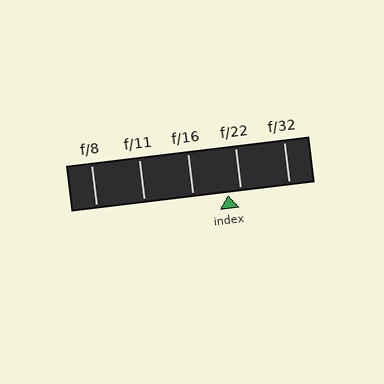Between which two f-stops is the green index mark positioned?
The index mark is between f/16 and f/22.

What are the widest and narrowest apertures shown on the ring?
The widest aperture shown is f/8 and the narrowest is f/32.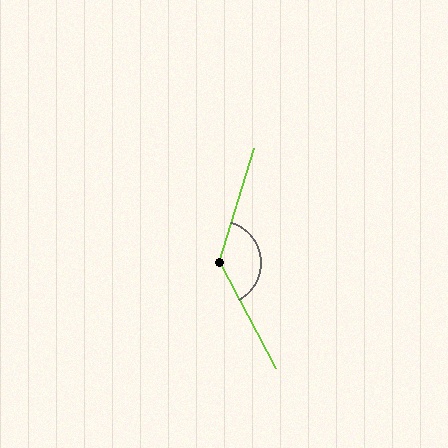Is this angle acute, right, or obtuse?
It is obtuse.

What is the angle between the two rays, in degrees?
Approximately 135 degrees.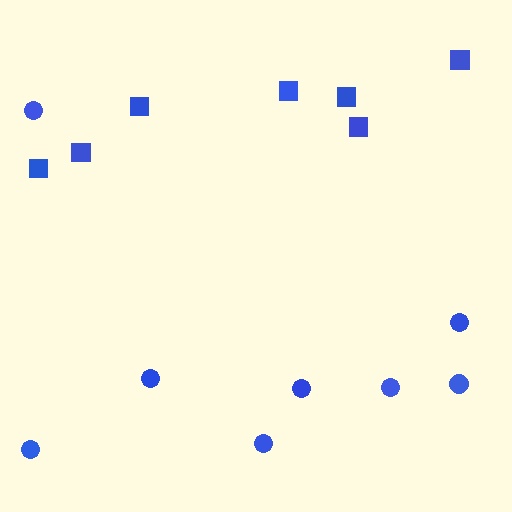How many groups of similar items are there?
There are 2 groups: one group of circles (8) and one group of squares (7).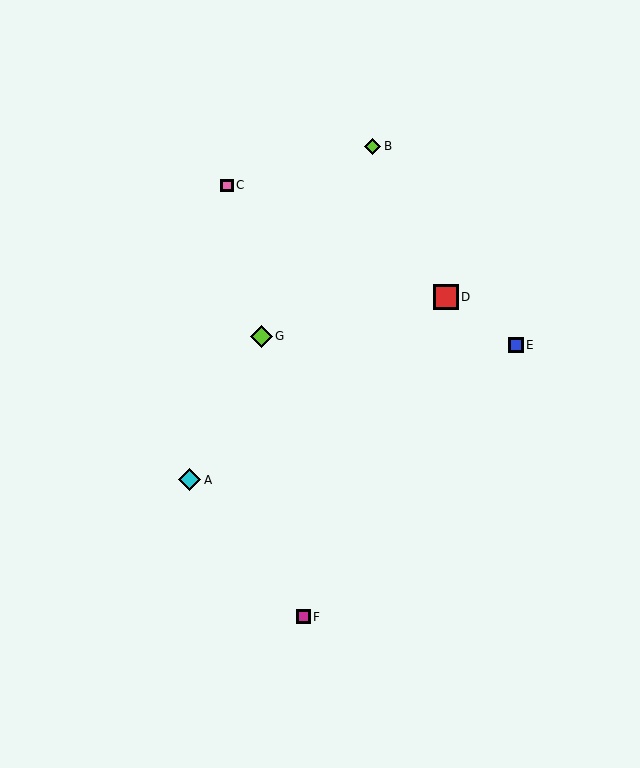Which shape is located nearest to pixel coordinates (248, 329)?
The lime diamond (labeled G) at (262, 336) is nearest to that location.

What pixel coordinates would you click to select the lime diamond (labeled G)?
Click at (262, 336) to select the lime diamond G.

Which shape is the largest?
The red square (labeled D) is the largest.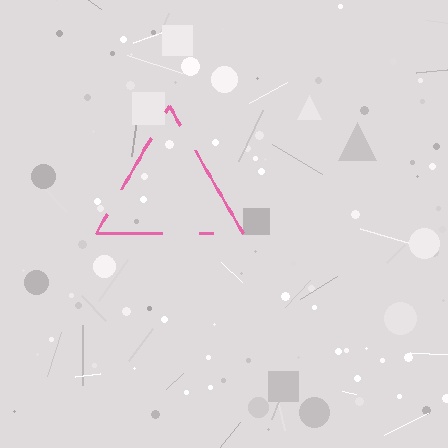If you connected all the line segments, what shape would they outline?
They would outline a triangle.